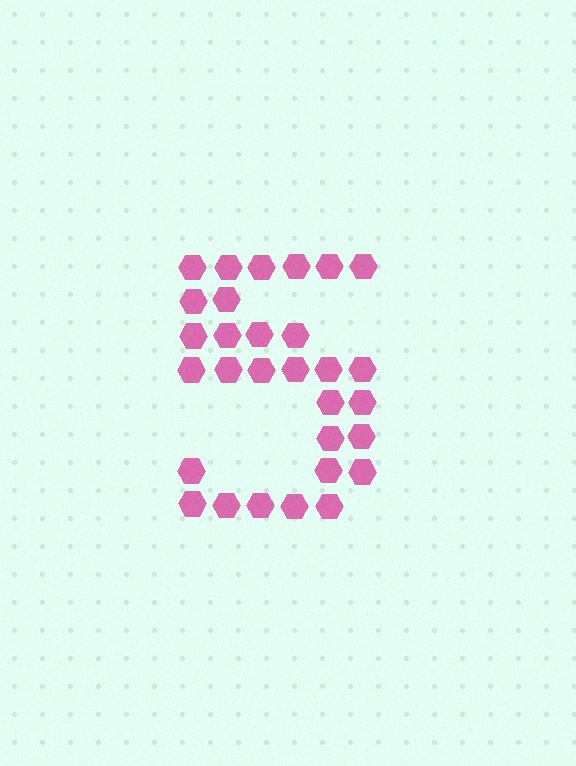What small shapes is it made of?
It is made of small hexagons.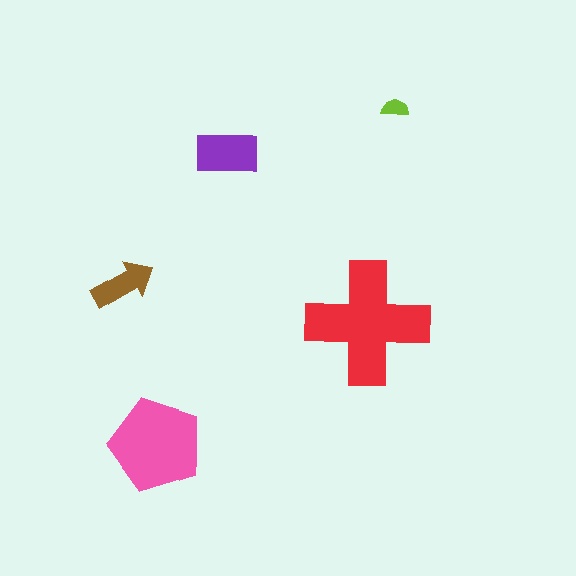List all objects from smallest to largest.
The lime semicircle, the brown arrow, the purple rectangle, the pink pentagon, the red cross.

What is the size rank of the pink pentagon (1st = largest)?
2nd.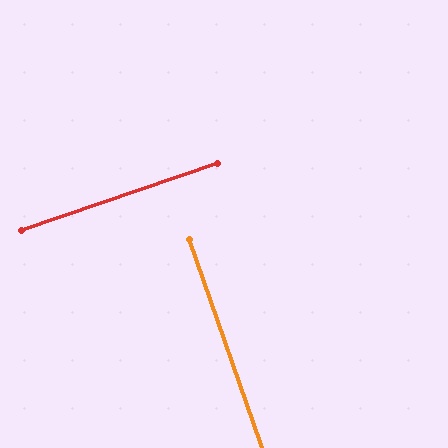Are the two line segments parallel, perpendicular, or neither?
Perpendicular — they meet at approximately 90°.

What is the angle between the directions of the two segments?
Approximately 90 degrees.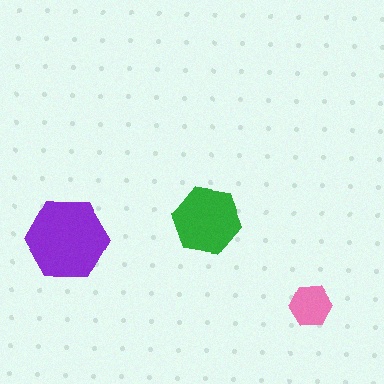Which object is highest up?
The green hexagon is topmost.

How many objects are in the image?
There are 3 objects in the image.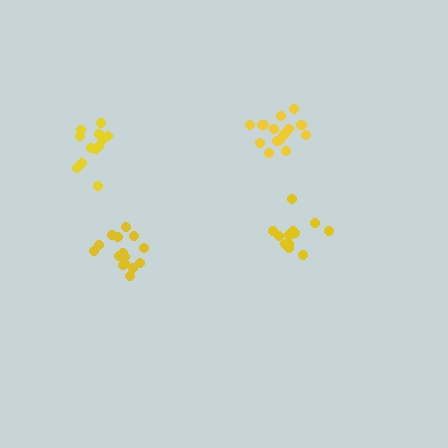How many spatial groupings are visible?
There are 4 spatial groupings.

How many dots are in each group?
Group 1: 15 dots, Group 2: 12 dots, Group 3: 14 dots, Group 4: 15 dots (56 total).